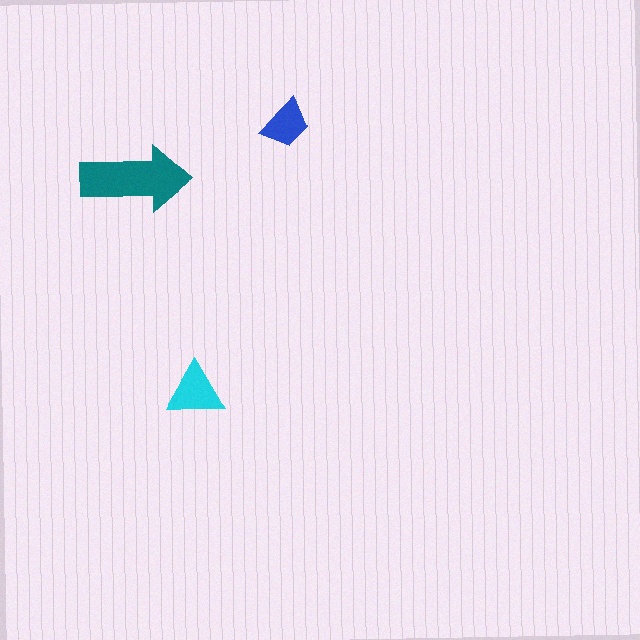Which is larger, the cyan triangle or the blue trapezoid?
The cyan triangle.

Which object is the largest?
The teal arrow.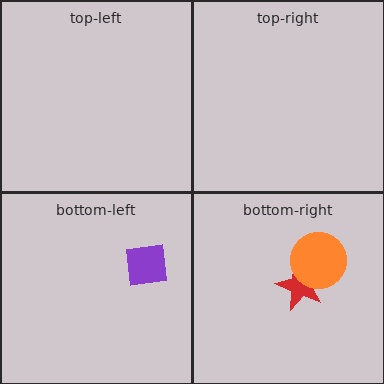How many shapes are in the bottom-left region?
1.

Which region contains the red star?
The bottom-right region.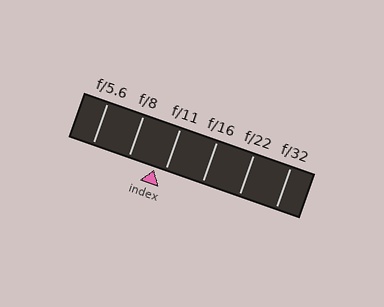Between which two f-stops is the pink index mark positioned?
The index mark is between f/8 and f/11.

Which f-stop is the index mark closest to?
The index mark is closest to f/11.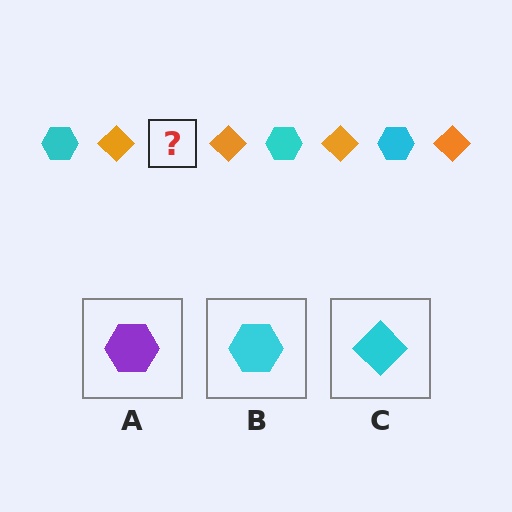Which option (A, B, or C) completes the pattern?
B.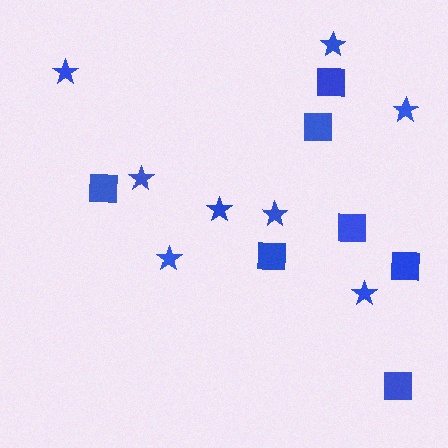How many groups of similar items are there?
There are 2 groups: one group of stars (8) and one group of squares (7).